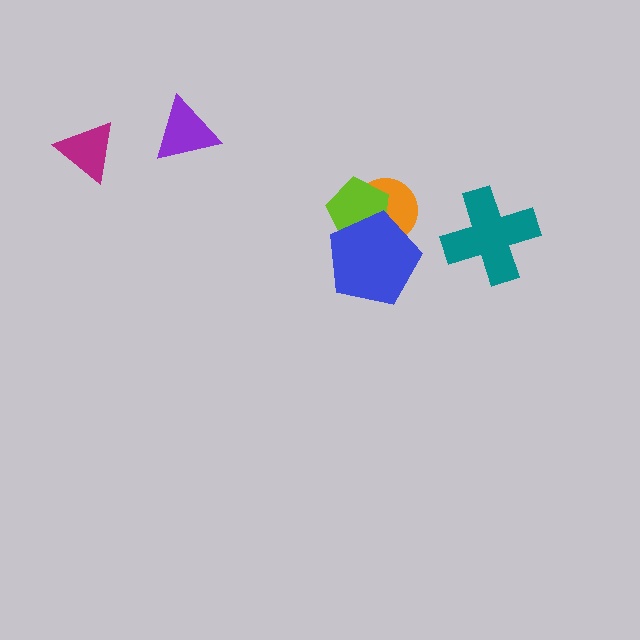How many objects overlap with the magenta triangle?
0 objects overlap with the magenta triangle.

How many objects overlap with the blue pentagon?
2 objects overlap with the blue pentagon.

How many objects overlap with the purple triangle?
0 objects overlap with the purple triangle.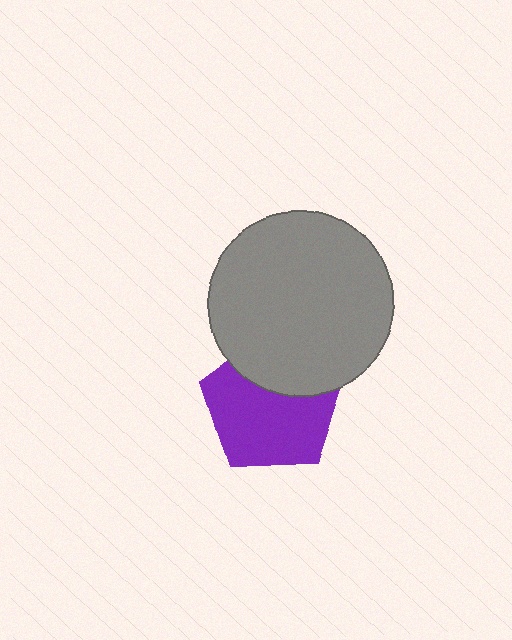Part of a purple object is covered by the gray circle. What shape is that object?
It is a pentagon.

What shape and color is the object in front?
The object in front is a gray circle.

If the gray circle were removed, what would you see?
You would see the complete purple pentagon.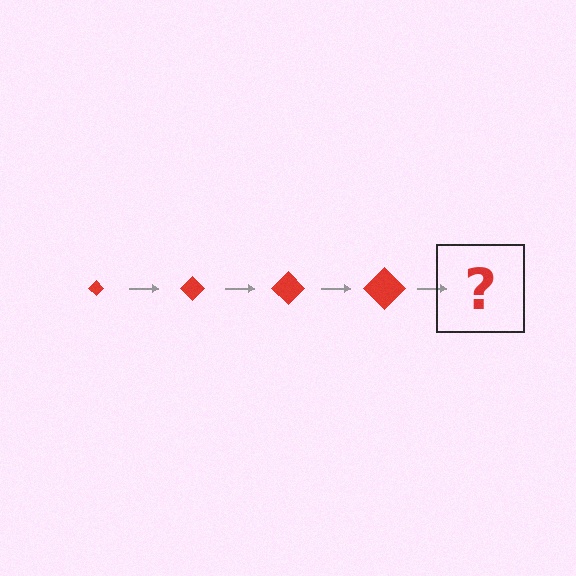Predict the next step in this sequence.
The next step is a red diamond, larger than the previous one.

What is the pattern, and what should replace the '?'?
The pattern is that the diamond gets progressively larger each step. The '?' should be a red diamond, larger than the previous one.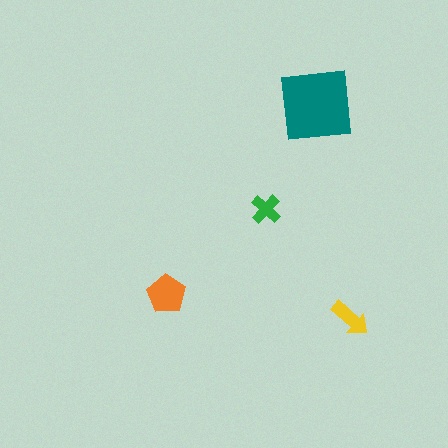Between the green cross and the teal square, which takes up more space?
The teal square.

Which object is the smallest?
The green cross.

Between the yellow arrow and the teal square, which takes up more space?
The teal square.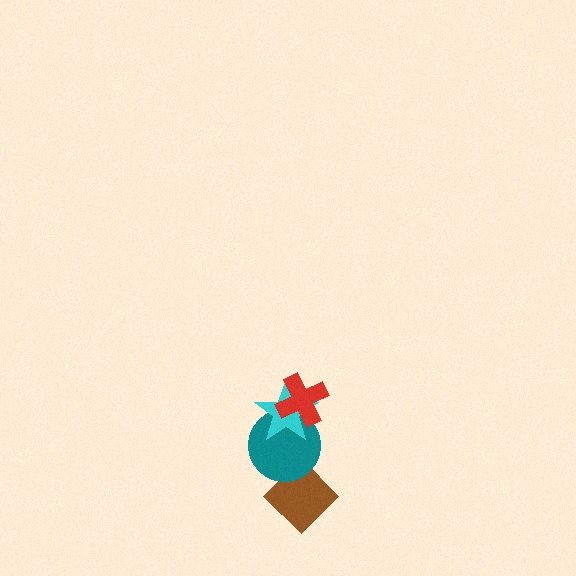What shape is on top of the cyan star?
The red cross is on top of the cyan star.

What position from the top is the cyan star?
The cyan star is 2nd from the top.